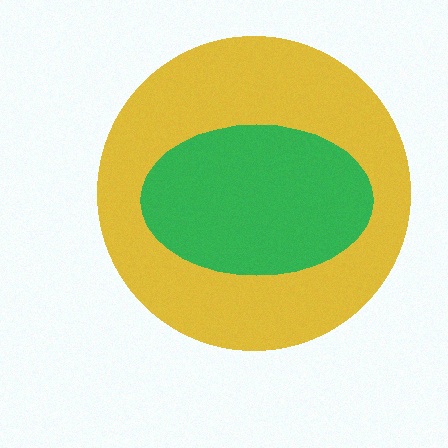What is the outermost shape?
The yellow circle.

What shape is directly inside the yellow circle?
The green ellipse.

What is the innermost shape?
The green ellipse.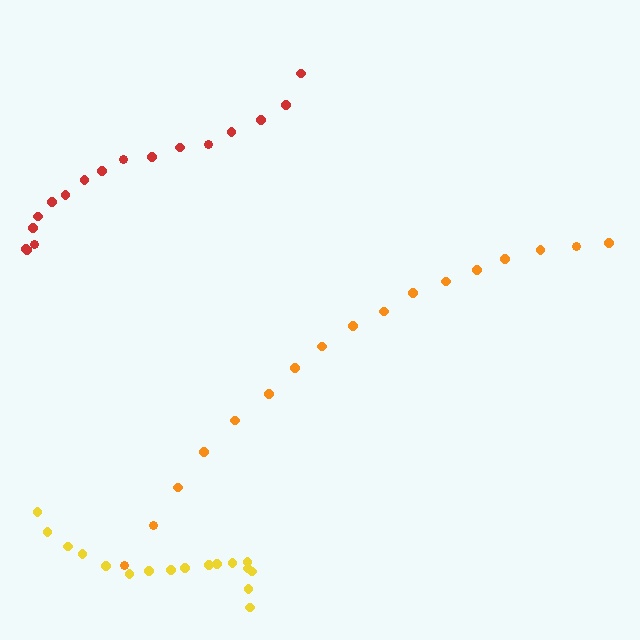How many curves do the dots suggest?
There are 3 distinct paths.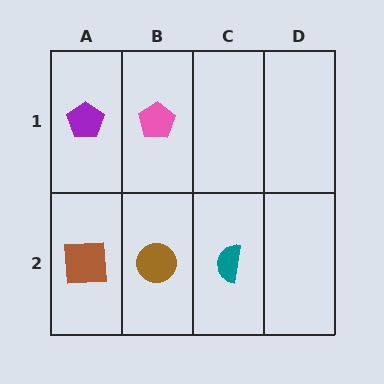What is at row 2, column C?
A teal semicircle.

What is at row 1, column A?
A purple pentagon.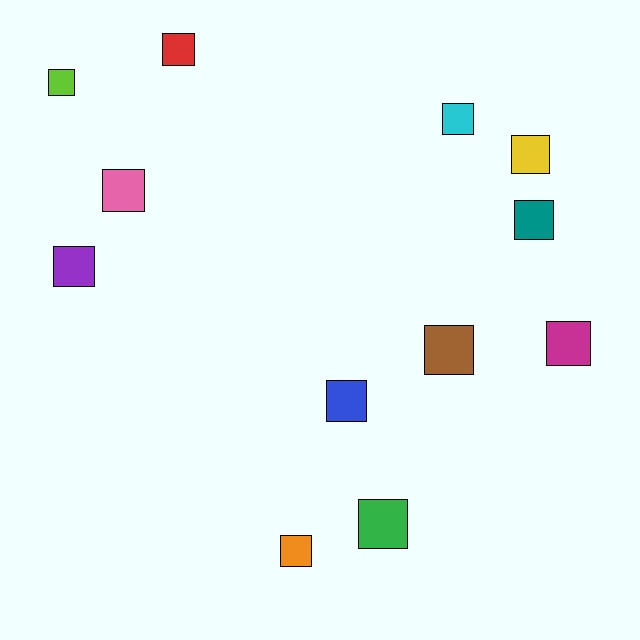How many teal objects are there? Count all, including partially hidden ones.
There is 1 teal object.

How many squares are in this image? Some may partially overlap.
There are 12 squares.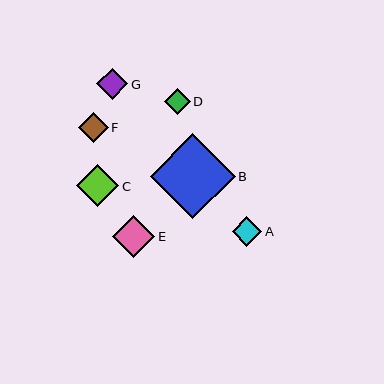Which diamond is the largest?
Diamond B is the largest with a size of approximately 85 pixels.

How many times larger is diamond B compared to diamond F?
Diamond B is approximately 2.9 times the size of diamond F.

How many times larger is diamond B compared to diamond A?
Diamond B is approximately 2.8 times the size of diamond A.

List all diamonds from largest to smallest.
From largest to smallest: B, C, E, G, A, F, D.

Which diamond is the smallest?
Diamond D is the smallest with a size of approximately 26 pixels.